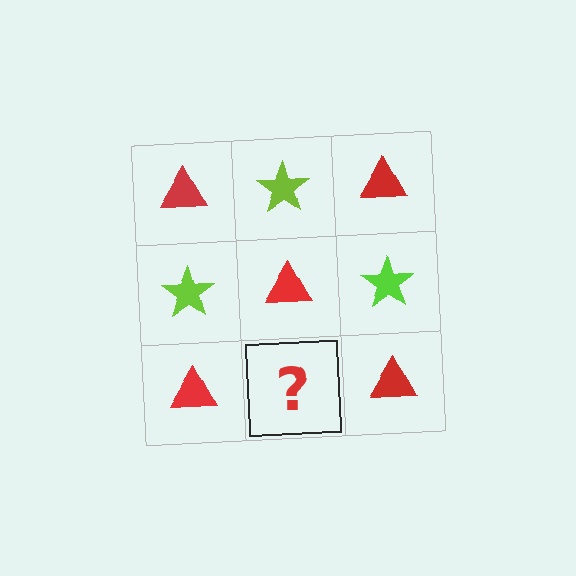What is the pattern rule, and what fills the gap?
The rule is that it alternates red triangle and lime star in a checkerboard pattern. The gap should be filled with a lime star.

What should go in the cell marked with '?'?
The missing cell should contain a lime star.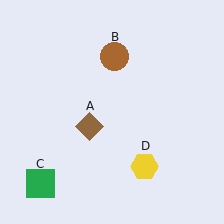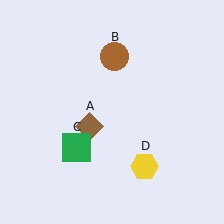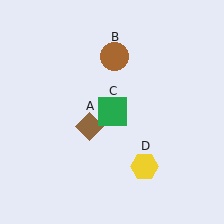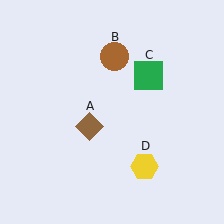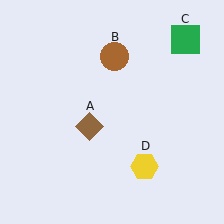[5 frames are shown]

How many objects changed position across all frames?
1 object changed position: green square (object C).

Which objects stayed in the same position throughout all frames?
Brown diamond (object A) and brown circle (object B) and yellow hexagon (object D) remained stationary.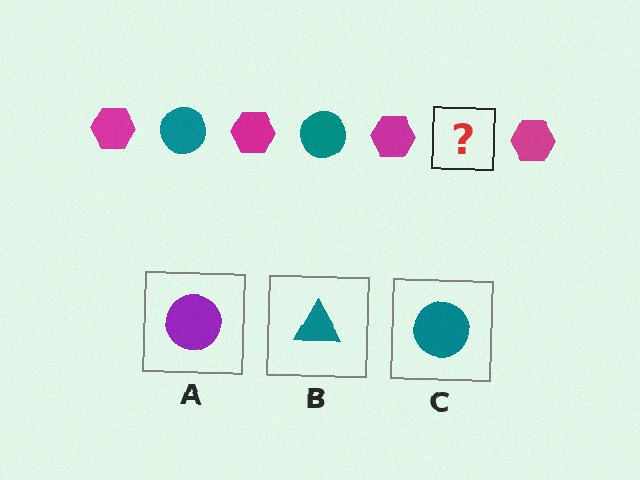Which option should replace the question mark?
Option C.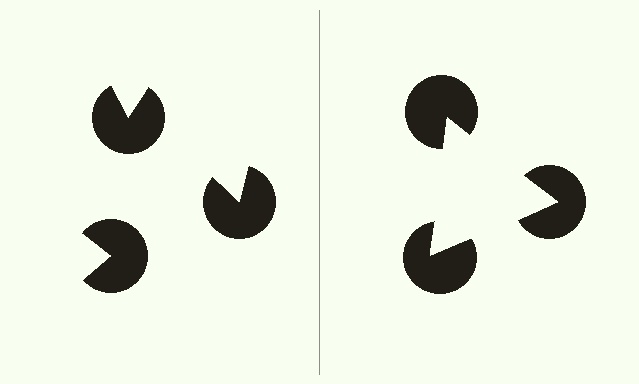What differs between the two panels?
The pac-man discs are positioned identically on both sides; only the wedge orientations differ. On the right they align to a triangle; on the left they are misaligned.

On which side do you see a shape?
An illusory triangle appears on the right side. On the left side the wedge cuts are rotated, so no coherent shape forms.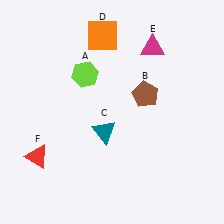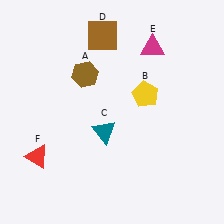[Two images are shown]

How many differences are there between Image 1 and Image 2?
There are 3 differences between the two images.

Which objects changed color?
A changed from lime to brown. B changed from brown to yellow. D changed from orange to brown.